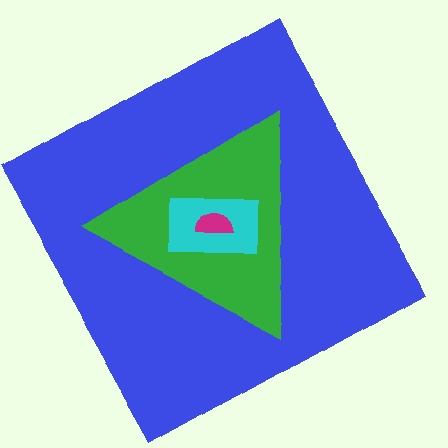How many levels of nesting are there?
4.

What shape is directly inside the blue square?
The green triangle.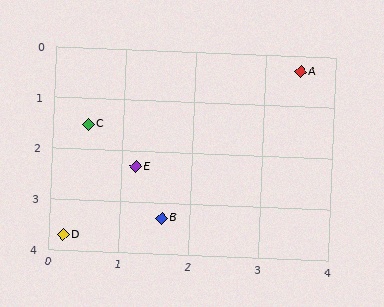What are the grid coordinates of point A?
Point A is at approximately (3.5, 0.3).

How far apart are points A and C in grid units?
Points A and C are about 3.2 grid units apart.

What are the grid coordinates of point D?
Point D is at approximately (0.2, 3.7).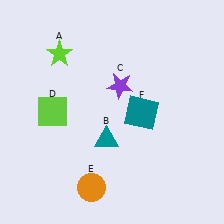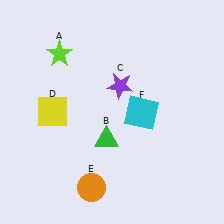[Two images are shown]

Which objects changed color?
B changed from teal to green. D changed from lime to yellow. F changed from teal to cyan.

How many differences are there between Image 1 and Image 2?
There are 3 differences between the two images.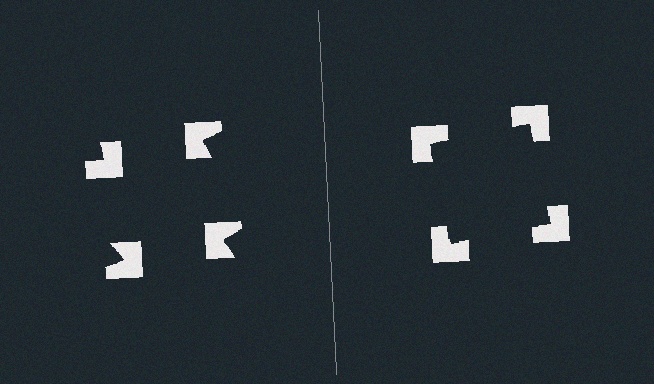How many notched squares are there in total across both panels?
8 — 4 on each side.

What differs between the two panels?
The notched squares are positioned identically on both sides; only the wedge orientations differ. On the right they align to a square; on the left they are misaligned.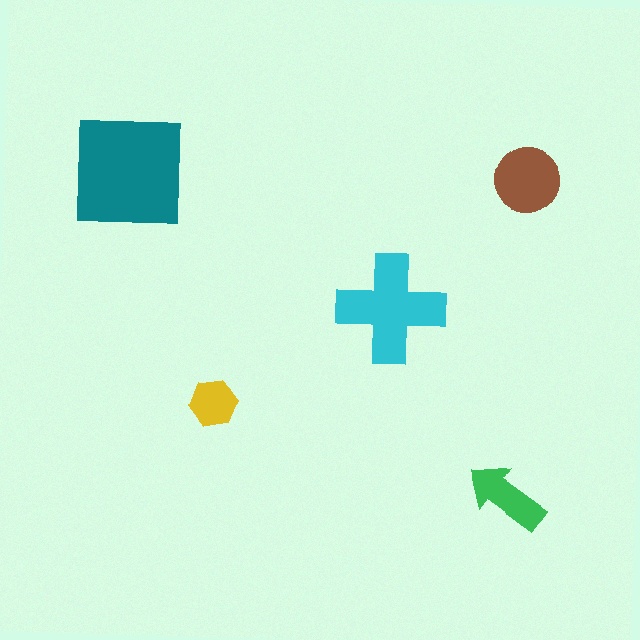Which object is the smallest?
The yellow hexagon.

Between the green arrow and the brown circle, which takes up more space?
The brown circle.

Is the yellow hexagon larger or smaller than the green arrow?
Smaller.